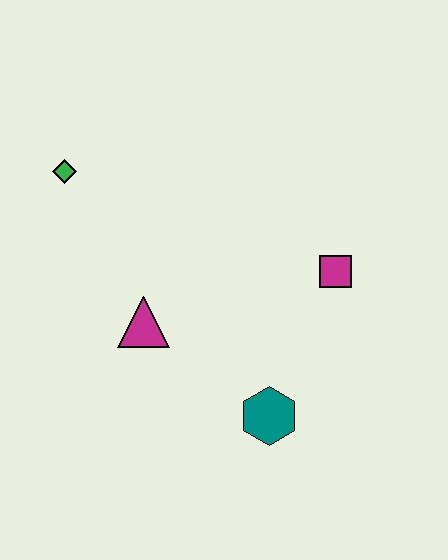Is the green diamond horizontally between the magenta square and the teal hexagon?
No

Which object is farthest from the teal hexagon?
The green diamond is farthest from the teal hexagon.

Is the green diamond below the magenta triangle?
No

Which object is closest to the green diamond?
The magenta triangle is closest to the green diamond.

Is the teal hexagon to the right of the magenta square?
No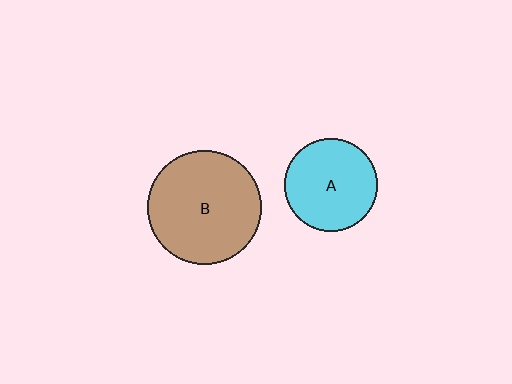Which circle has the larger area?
Circle B (brown).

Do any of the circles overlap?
No, none of the circles overlap.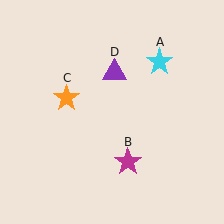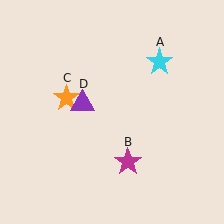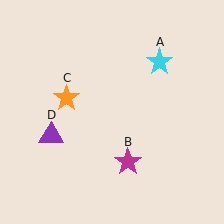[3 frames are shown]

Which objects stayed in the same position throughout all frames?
Cyan star (object A) and magenta star (object B) and orange star (object C) remained stationary.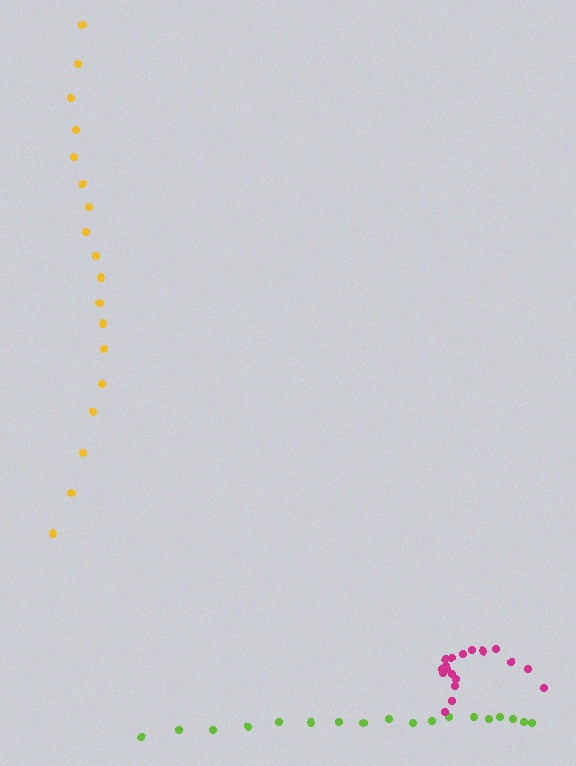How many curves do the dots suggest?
There are 3 distinct paths.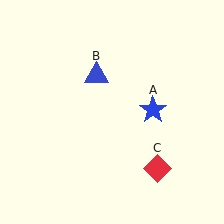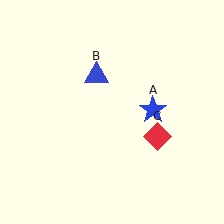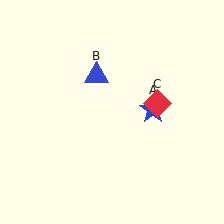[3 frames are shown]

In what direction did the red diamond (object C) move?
The red diamond (object C) moved up.